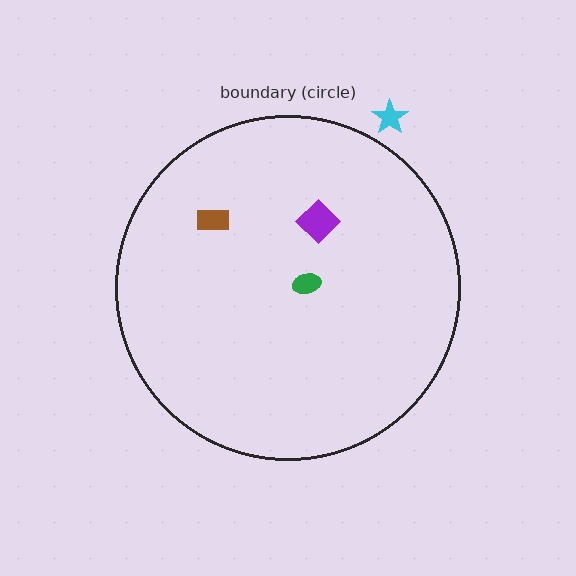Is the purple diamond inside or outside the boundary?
Inside.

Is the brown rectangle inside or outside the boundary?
Inside.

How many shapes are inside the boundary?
3 inside, 1 outside.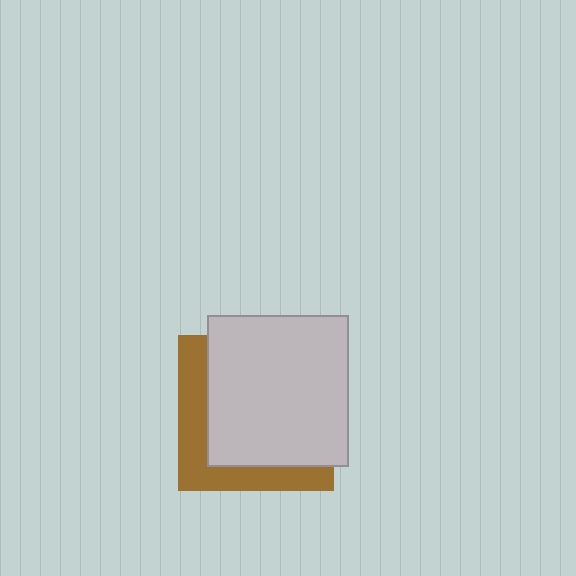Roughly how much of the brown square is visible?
A small part of it is visible (roughly 32%).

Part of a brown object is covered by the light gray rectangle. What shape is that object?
It is a square.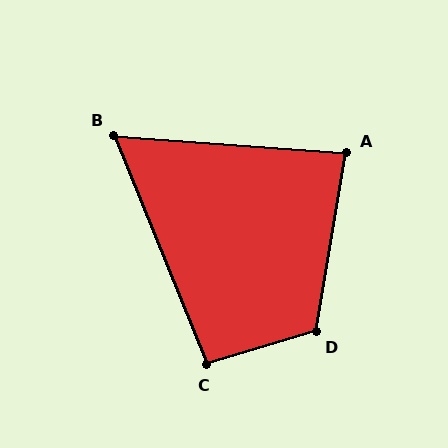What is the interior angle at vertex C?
Approximately 95 degrees (obtuse).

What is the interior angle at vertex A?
Approximately 85 degrees (acute).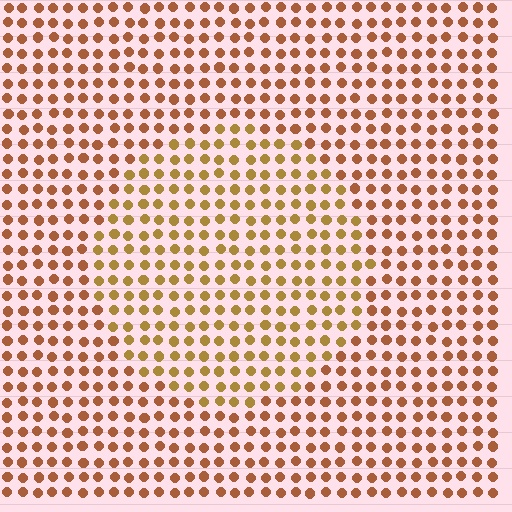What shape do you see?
I see a circle.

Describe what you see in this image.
The image is filled with small brown elements in a uniform arrangement. A circle-shaped region is visible where the elements are tinted to a slightly different hue, forming a subtle color boundary.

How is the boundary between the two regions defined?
The boundary is defined purely by a slight shift in hue (about 24 degrees). Spacing, size, and orientation are identical on both sides.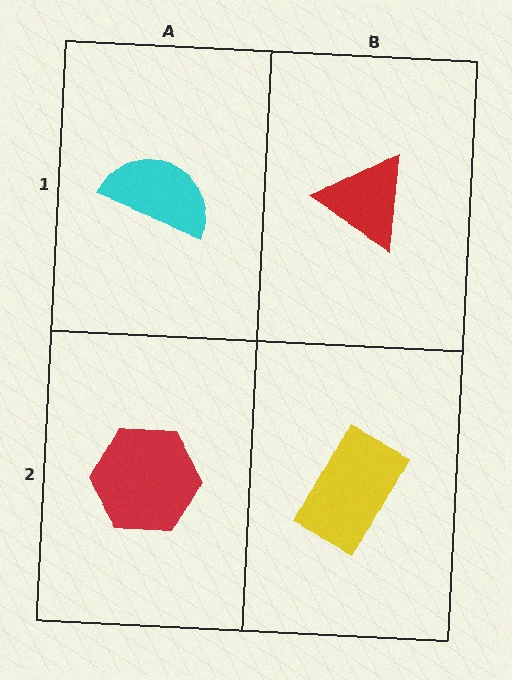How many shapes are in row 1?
2 shapes.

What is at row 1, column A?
A cyan semicircle.